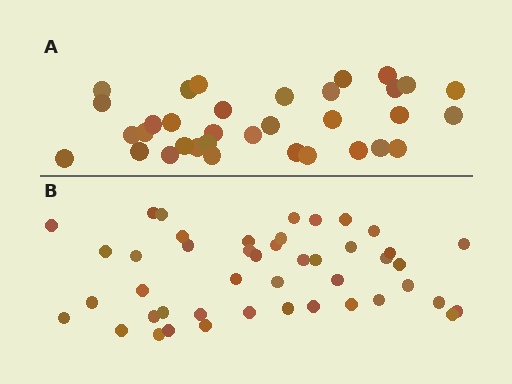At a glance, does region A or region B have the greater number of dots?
Region B (the bottom region) has more dots.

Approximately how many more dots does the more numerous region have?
Region B has roughly 12 or so more dots than region A.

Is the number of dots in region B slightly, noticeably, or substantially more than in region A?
Region B has noticeably more, but not dramatically so. The ratio is roughly 1.3 to 1.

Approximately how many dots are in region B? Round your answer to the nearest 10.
About 40 dots. (The exact count is 45, which rounds to 40.)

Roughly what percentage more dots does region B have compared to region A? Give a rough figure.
About 30% more.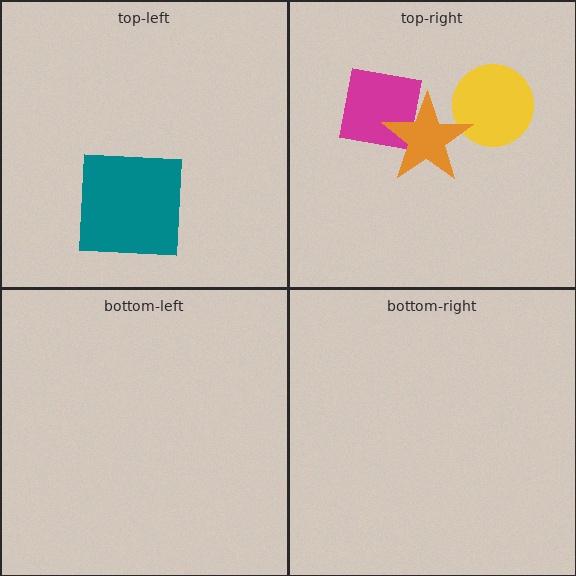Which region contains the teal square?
The top-left region.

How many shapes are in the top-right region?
3.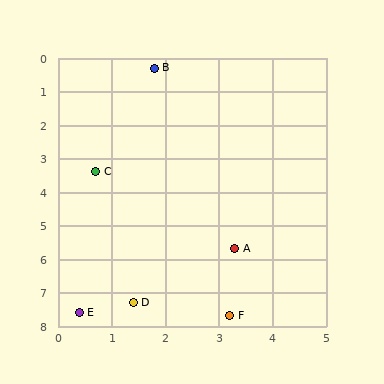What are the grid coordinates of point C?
Point C is at approximately (0.7, 3.4).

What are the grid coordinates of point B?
Point B is at approximately (1.8, 0.3).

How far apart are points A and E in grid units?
Points A and E are about 3.5 grid units apart.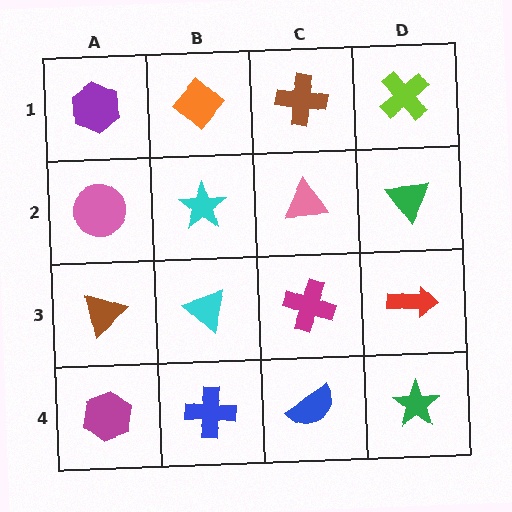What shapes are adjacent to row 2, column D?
A lime cross (row 1, column D), a red arrow (row 3, column D), a pink triangle (row 2, column C).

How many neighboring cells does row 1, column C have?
3.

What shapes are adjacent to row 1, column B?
A cyan star (row 2, column B), a purple hexagon (row 1, column A), a brown cross (row 1, column C).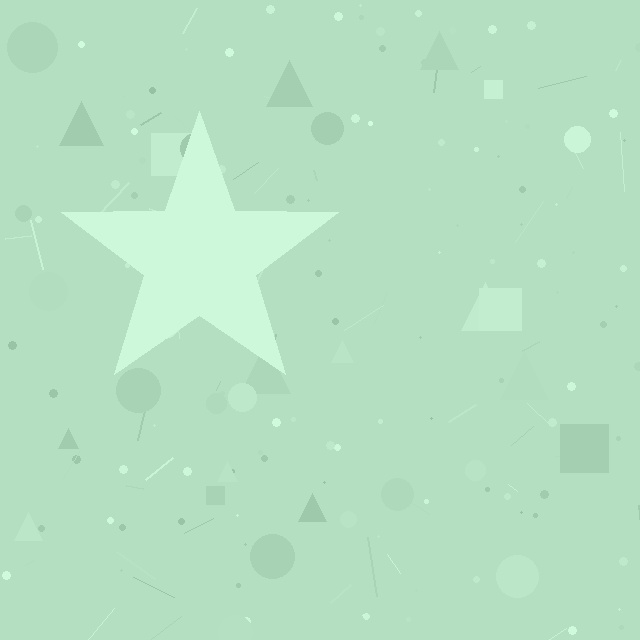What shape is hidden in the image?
A star is hidden in the image.